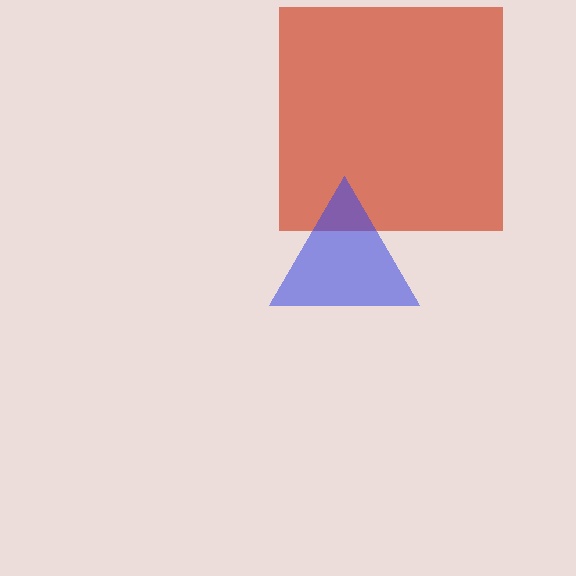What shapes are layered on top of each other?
The layered shapes are: a red square, a blue triangle.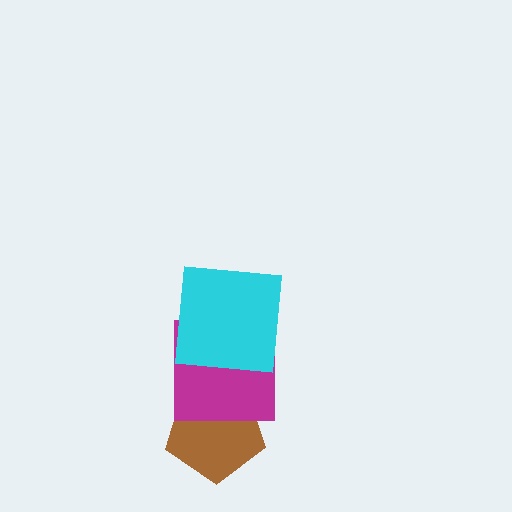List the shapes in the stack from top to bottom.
From top to bottom: the cyan square, the magenta square, the brown pentagon.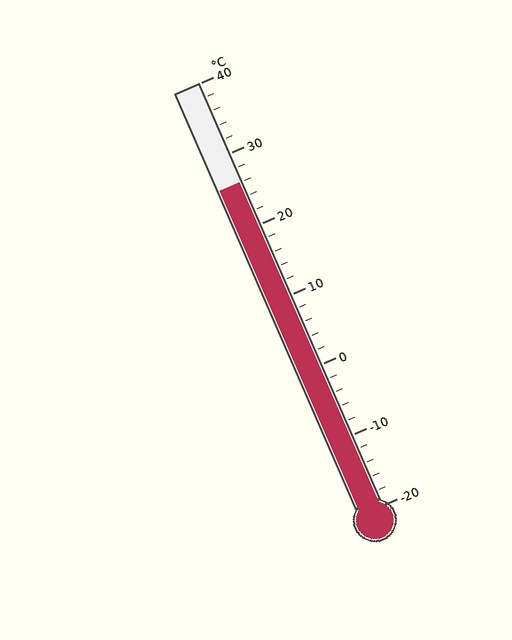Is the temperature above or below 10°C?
The temperature is above 10°C.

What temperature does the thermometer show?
The thermometer shows approximately 26°C.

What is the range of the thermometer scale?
The thermometer scale ranges from -20°C to 40°C.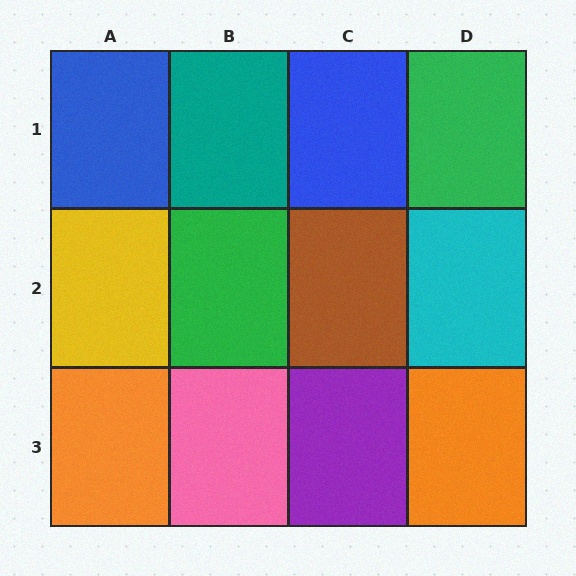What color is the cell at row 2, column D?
Cyan.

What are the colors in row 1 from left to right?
Blue, teal, blue, green.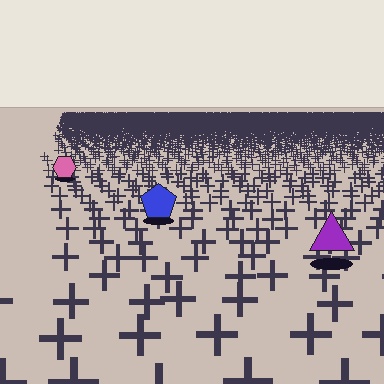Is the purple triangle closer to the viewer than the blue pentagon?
Yes. The purple triangle is closer — you can tell from the texture gradient: the ground texture is coarser near it.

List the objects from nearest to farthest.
From nearest to farthest: the purple triangle, the blue pentagon, the pink hexagon.